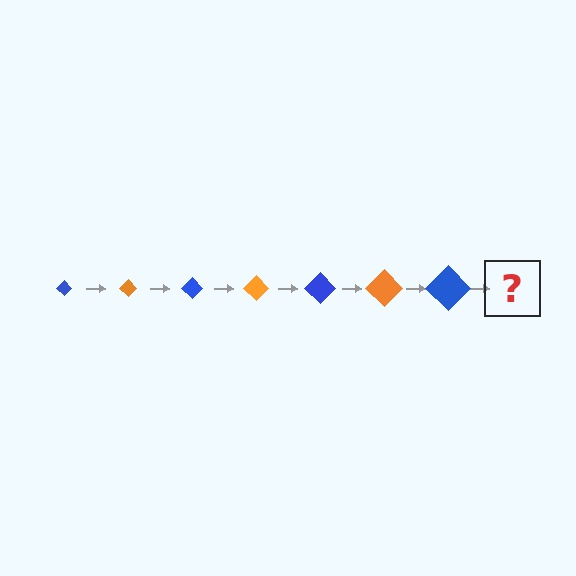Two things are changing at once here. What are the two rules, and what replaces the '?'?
The two rules are that the diamond grows larger each step and the color cycles through blue and orange. The '?' should be an orange diamond, larger than the previous one.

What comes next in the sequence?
The next element should be an orange diamond, larger than the previous one.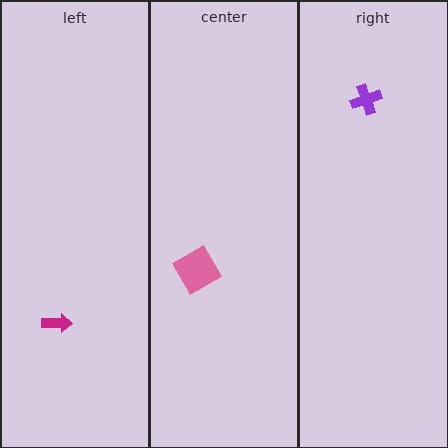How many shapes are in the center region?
1.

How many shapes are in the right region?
1.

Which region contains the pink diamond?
The center region.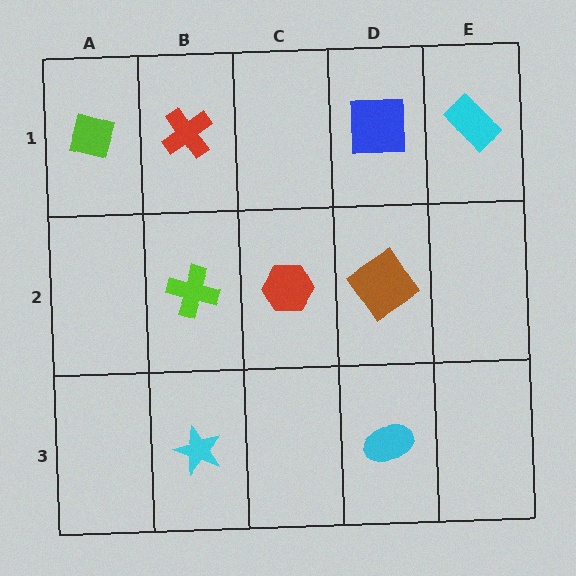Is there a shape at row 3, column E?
No, that cell is empty.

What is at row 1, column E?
A cyan rectangle.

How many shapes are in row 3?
2 shapes.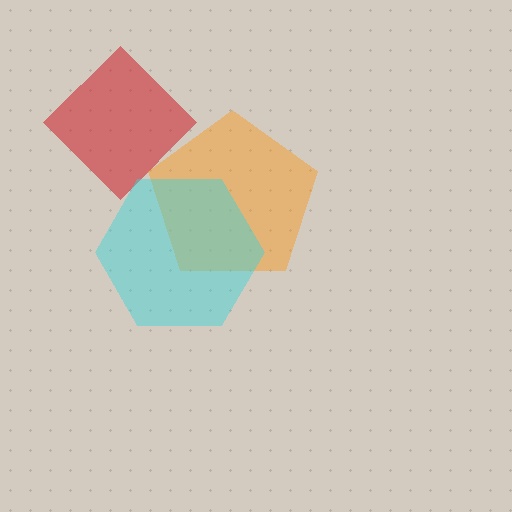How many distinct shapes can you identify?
There are 3 distinct shapes: a red diamond, an orange pentagon, a cyan hexagon.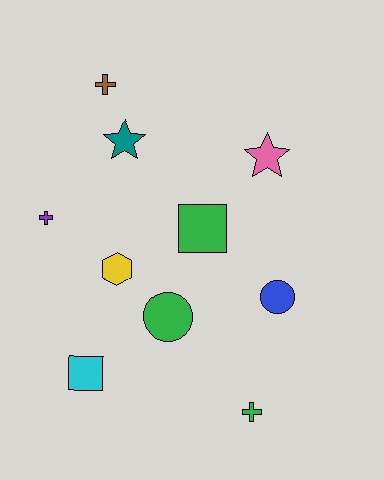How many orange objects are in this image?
There are no orange objects.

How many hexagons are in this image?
There is 1 hexagon.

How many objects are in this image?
There are 10 objects.